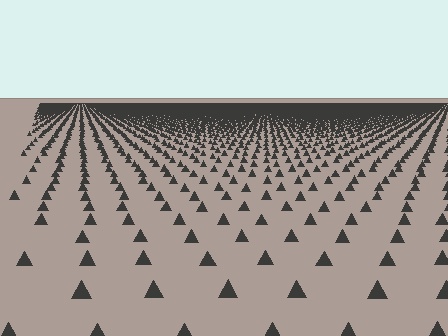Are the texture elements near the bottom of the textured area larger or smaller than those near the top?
Larger. Near the bottom, elements are closer to the viewer and appear at a bigger on-screen size.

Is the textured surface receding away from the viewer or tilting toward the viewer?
The surface is receding away from the viewer. Texture elements get smaller and denser toward the top.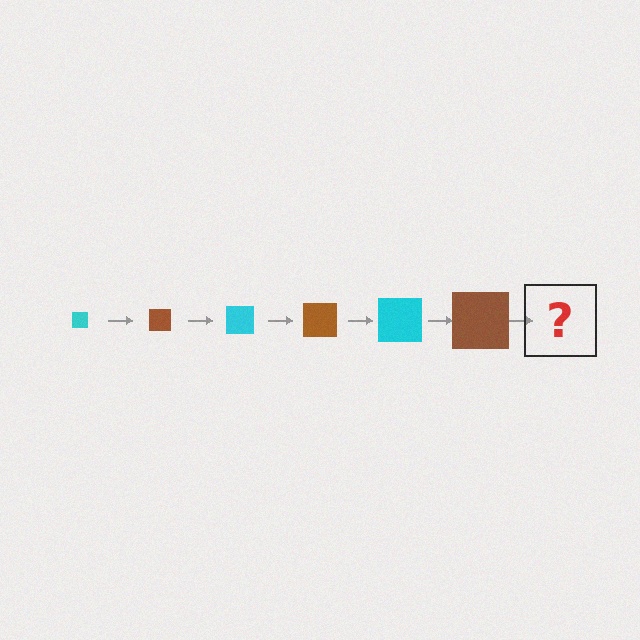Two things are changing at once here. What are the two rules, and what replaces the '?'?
The two rules are that the square grows larger each step and the color cycles through cyan and brown. The '?' should be a cyan square, larger than the previous one.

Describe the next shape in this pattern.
It should be a cyan square, larger than the previous one.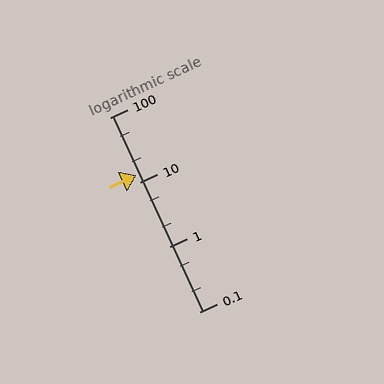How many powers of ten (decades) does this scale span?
The scale spans 3 decades, from 0.1 to 100.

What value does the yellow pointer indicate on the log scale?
The pointer indicates approximately 13.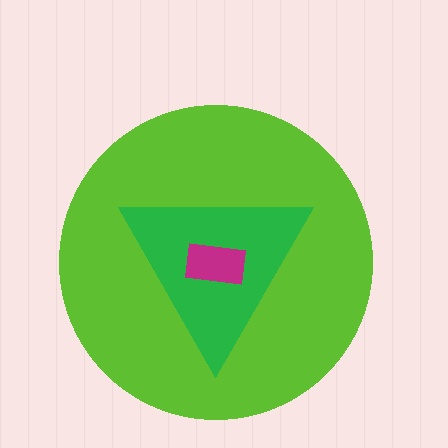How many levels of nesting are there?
3.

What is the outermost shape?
The lime circle.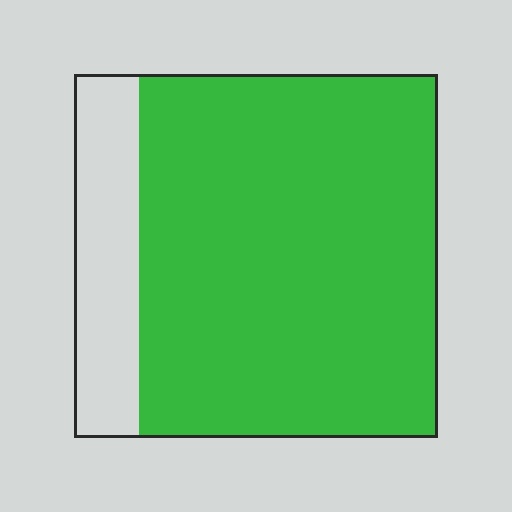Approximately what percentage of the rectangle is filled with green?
Approximately 80%.